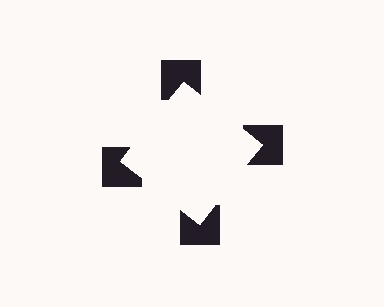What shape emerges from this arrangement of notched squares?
An illusory square — its edges are inferred from the aligned wedge cuts in the notched squares, not physically drawn.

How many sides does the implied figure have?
4 sides.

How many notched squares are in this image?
There are 4 — one at each vertex of the illusory square.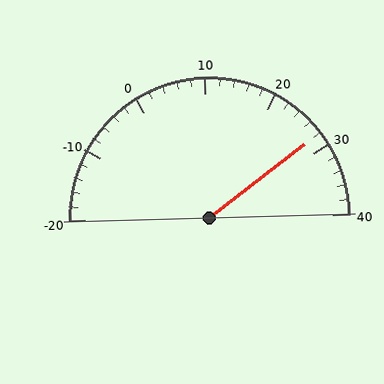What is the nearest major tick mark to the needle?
The nearest major tick mark is 30.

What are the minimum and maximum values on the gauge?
The gauge ranges from -20 to 40.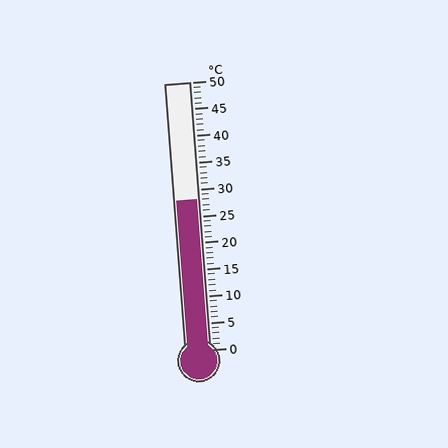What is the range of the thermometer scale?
The thermometer scale ranges from 0°C to 50°C.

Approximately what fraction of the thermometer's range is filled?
The thermometer is filled to approximately 55% of its range.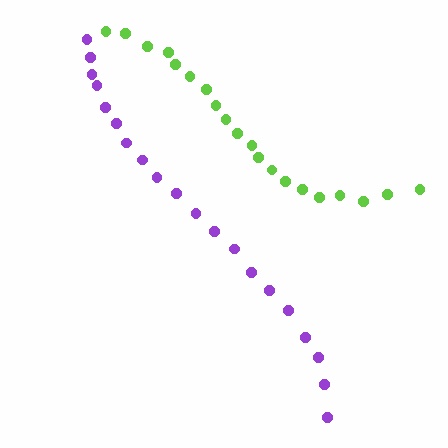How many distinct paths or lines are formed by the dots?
There are 2 distinct paths.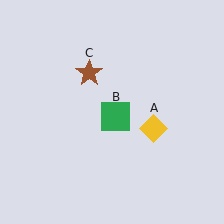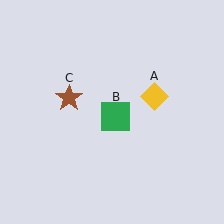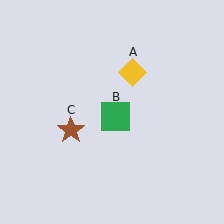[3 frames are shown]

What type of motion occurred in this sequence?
The yellow diamond (object A), brown star (object C) rotated counterclockwise around the center of the scene.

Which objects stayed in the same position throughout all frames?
Green square (object B) remained stationary.